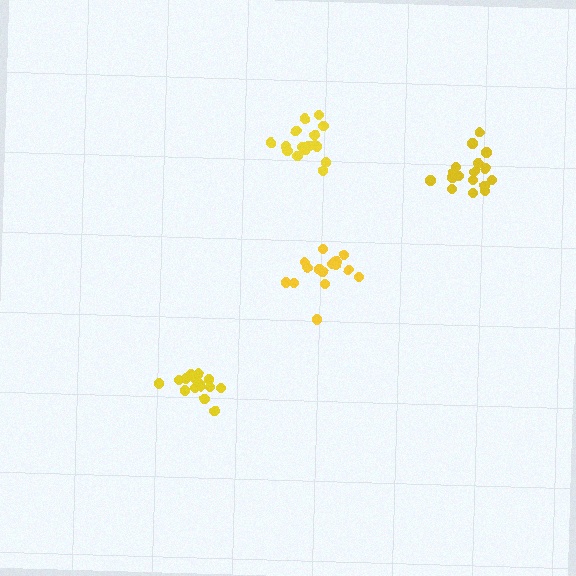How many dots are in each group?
Group 1: 17 dots, Group 2: 16 dots, Group 3: 15 dots, Group 4: 18 dots (66 total).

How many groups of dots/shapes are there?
There are 4 groups.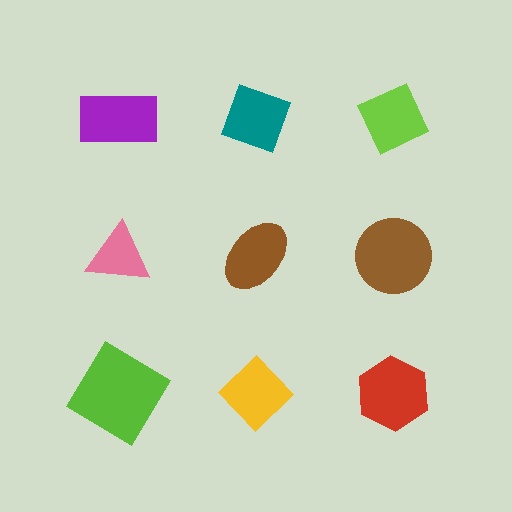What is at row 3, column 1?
A lime diamond.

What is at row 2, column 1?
A pink triangle.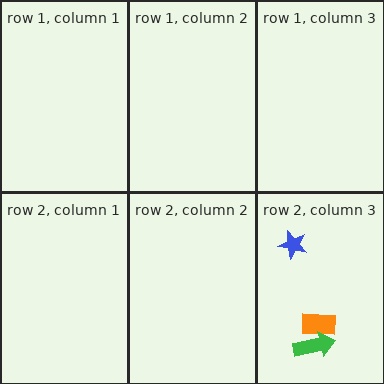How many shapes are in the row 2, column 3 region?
3.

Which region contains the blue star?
The row 2, column 3 region.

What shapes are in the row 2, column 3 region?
The orange rectangle, the blue star, the green arrow.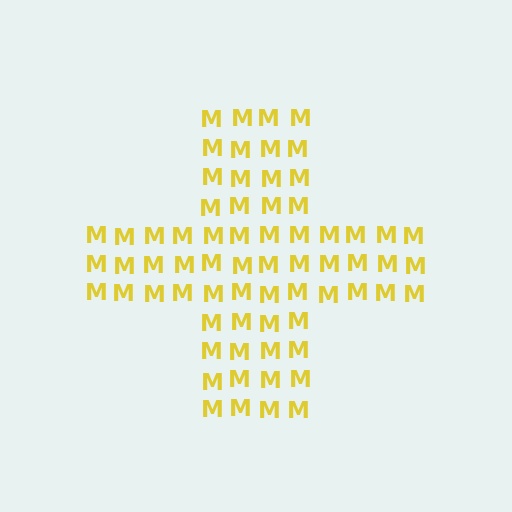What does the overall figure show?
The overall figure shows a cross.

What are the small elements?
The small elements are letter M's.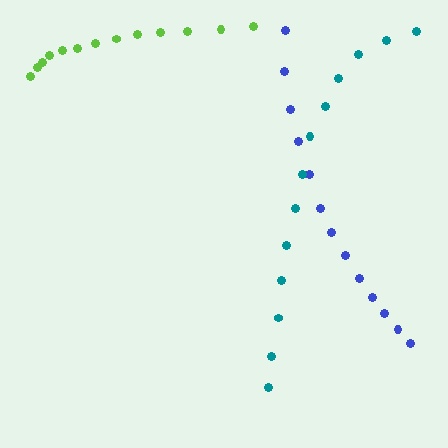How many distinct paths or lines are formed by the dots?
There are 3 distinct paths.